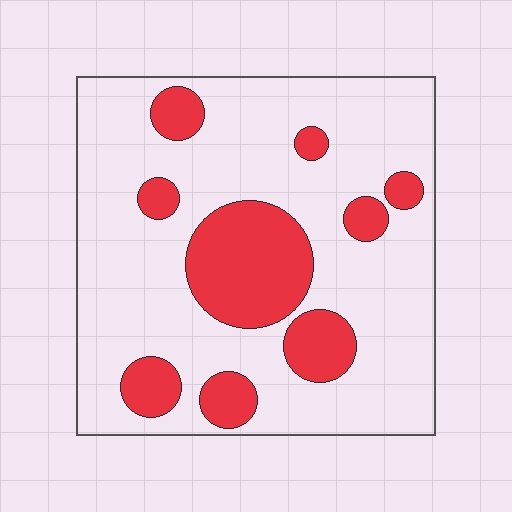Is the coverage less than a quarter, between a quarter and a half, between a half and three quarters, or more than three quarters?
Less than a quarter.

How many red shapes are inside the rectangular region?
9.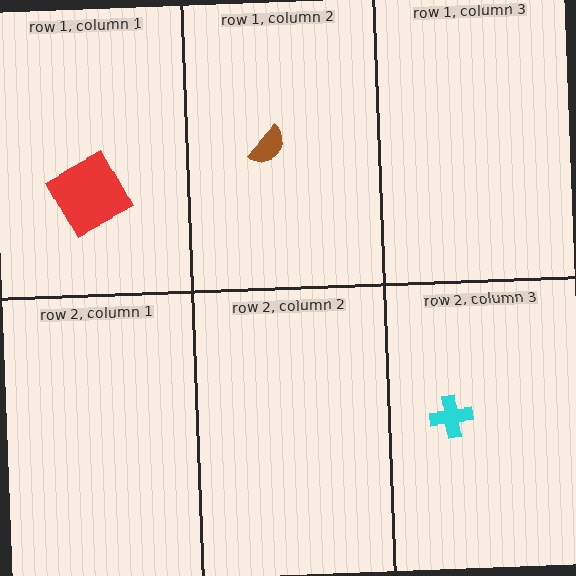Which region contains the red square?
The row 1, column 1 region.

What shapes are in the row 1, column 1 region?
The red square.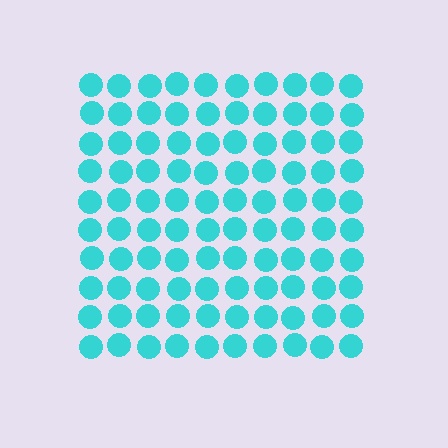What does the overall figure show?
The overall figure shows a square.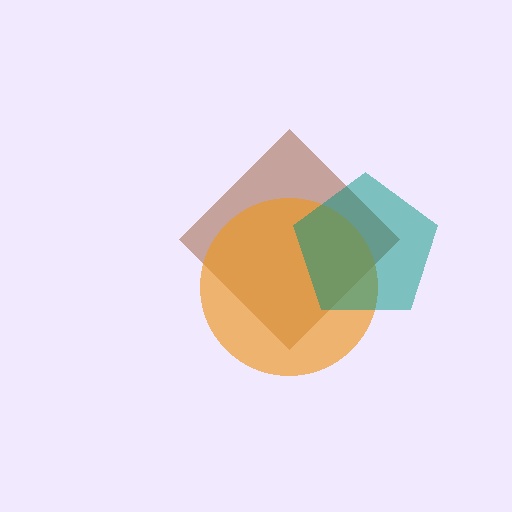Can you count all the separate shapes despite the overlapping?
Yes, there are 3 separate shapes.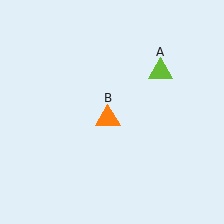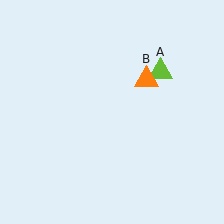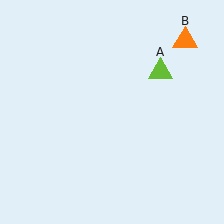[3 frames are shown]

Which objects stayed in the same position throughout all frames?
Lime triangle (object A) remained stationary.